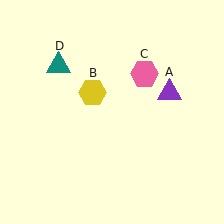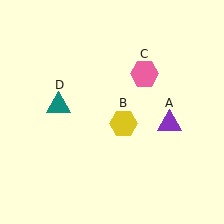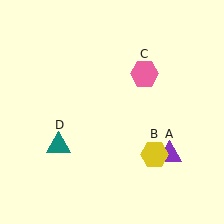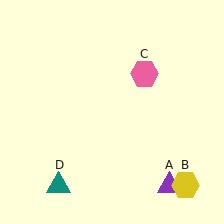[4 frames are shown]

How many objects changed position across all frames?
3 objects changed position: purple triangle (object A), yellow hexagon (object B), teal triangle (object D).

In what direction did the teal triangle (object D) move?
The teal triangle (object D) moved down.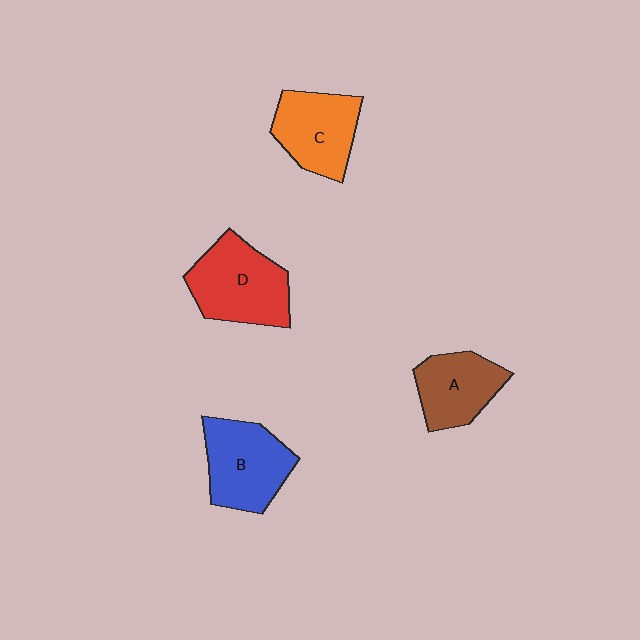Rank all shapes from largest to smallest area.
From largest to smallest: D (red), B (blue), C (orange), A (brown).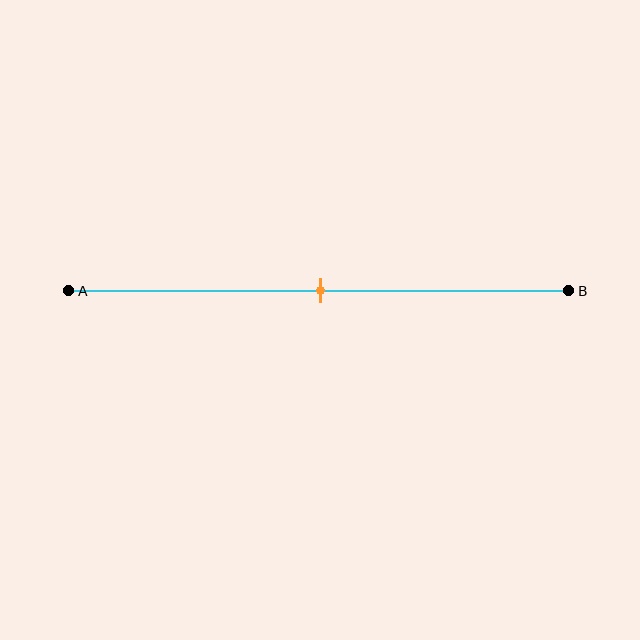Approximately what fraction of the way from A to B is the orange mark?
The orange mark is approximately 50% of the way from A to B.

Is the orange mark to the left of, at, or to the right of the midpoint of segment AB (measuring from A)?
The orange mark is approximately at the midpoint of segment AB.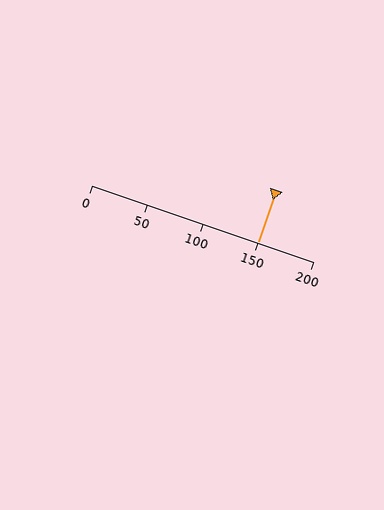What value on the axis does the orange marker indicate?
The marker indicates approximately 150.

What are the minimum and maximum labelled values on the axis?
The axis runs from 0 to 200.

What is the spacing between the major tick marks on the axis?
The major ticks are spaced 50 apart.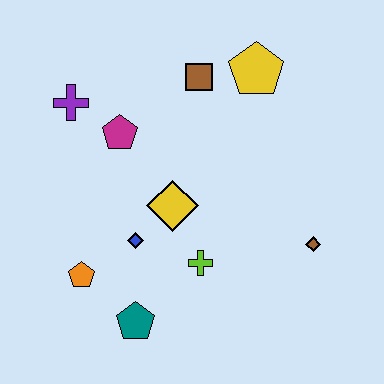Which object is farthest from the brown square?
The teal pentagon is farthest from the brown square.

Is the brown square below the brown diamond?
No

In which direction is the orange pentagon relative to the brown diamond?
The orange pentagon is to the left of the brown diamond.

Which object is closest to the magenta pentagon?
The purple cross is closest to the magenta pentagon.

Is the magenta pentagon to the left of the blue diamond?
Yes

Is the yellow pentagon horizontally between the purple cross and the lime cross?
No